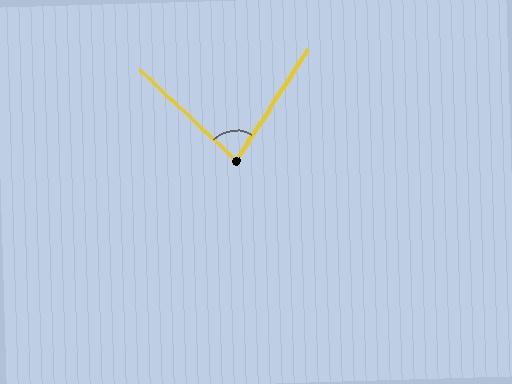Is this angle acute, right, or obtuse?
It is acute.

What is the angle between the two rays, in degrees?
Approximately 80 degrees.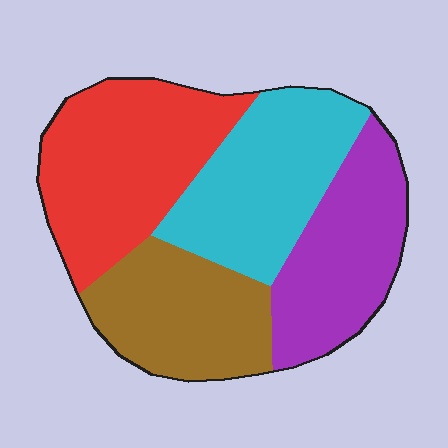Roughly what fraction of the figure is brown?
Brown covers 22% of the figure.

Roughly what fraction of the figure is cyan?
Cyan takes up about one quarter (1/4) of the figure.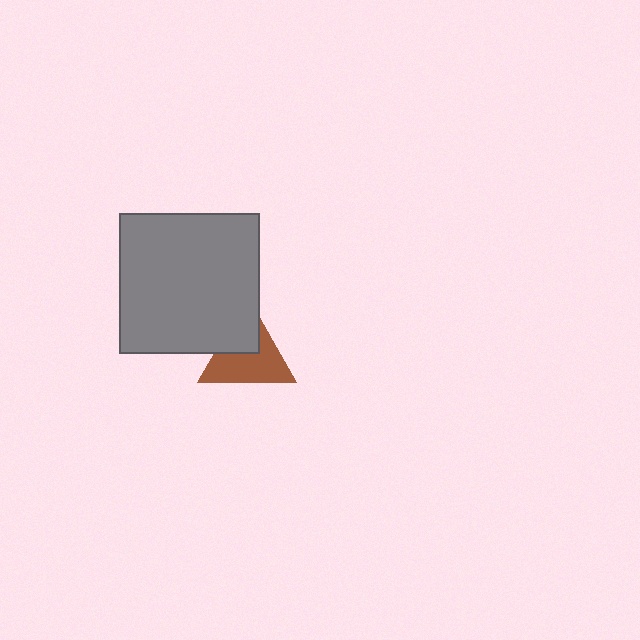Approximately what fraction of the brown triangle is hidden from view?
Roughly 35% of the brown triangle is hidden behind the gray square.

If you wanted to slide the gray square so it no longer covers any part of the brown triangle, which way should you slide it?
Slide it toward the upper-left — that is the most direct way to separate the two shapes.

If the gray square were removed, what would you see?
You would see the complete brown triangle.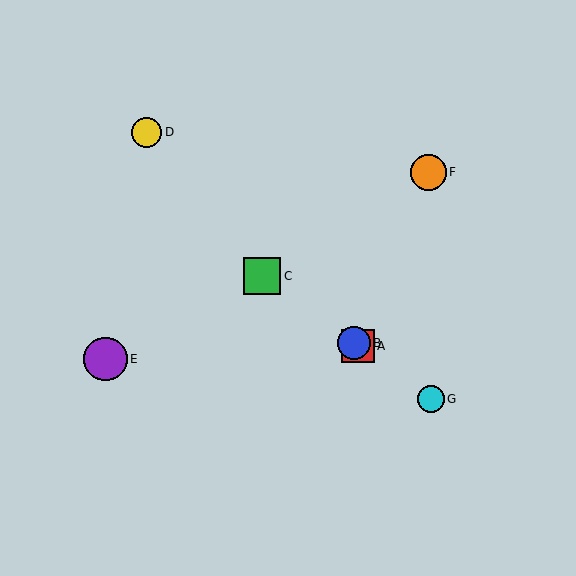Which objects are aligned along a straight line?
Objects A, B, C, G are aligned along a straight line.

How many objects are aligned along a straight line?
4 objects (A, B, C, G) are aligned along a straight line.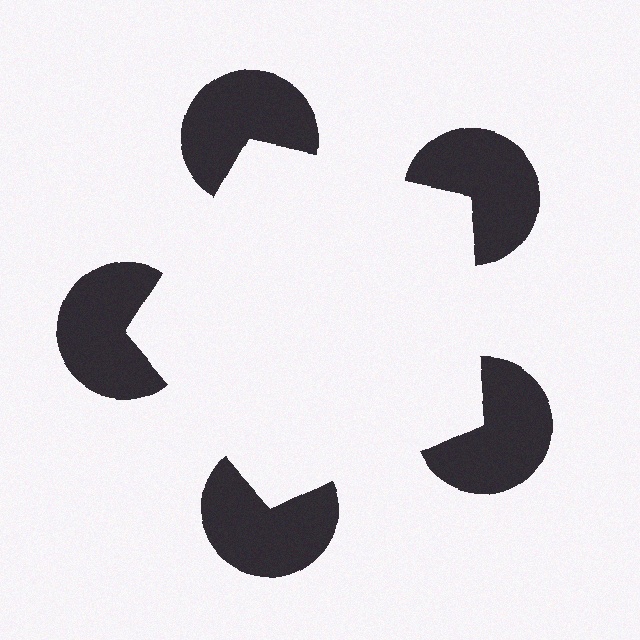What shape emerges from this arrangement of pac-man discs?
An illusory pentagon — its edges are inferred from the aligned wedge cuts in the pac-man discs, not physically drawn.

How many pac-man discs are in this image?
There are 5 — one at each vertex of the illusory pentagon.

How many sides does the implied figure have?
5 sides.